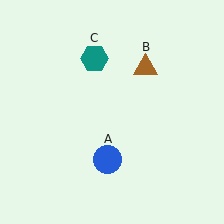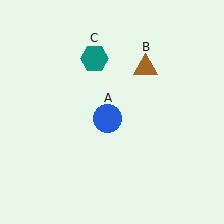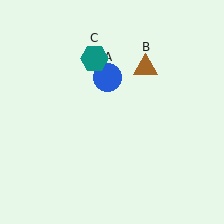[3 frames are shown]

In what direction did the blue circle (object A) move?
The blue circle (object A) moved up.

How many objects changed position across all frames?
1 object changed position: blue circle (object A).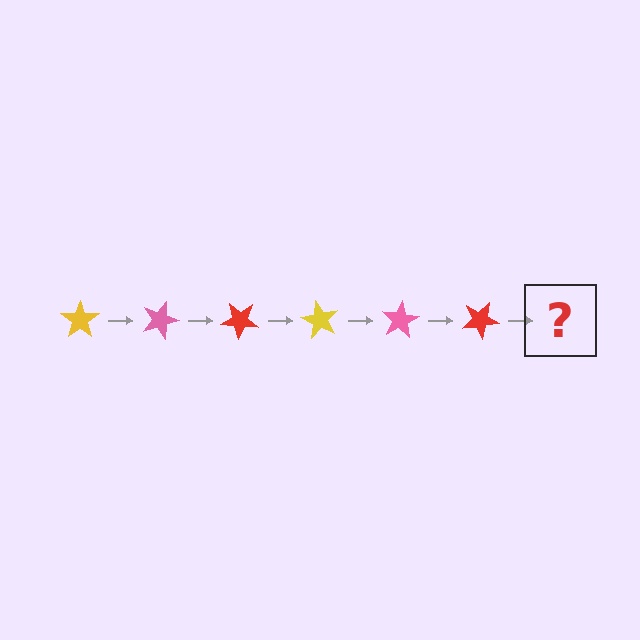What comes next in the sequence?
The next element should be a yellow star, rotated 120 degrees from the start.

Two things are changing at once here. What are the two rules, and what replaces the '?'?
The two rules are that it rotates 20 degrees each step and the color cycles through yellow, pink, and red. The '?' should be a yellow star, rotated 120 degrees from the start.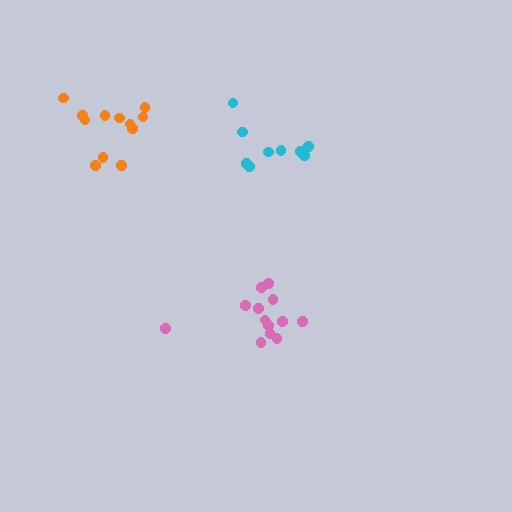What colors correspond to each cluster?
The clusters are colored: pink, orange, cyan.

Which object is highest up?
The orange cluster is topmost.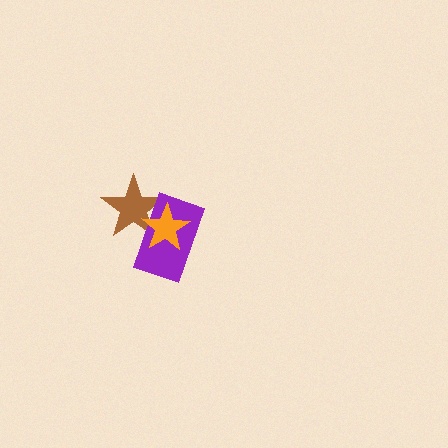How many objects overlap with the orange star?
2 objects overlap with the orange star.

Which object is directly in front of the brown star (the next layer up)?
The purple rectangle is directly in front of the brown star.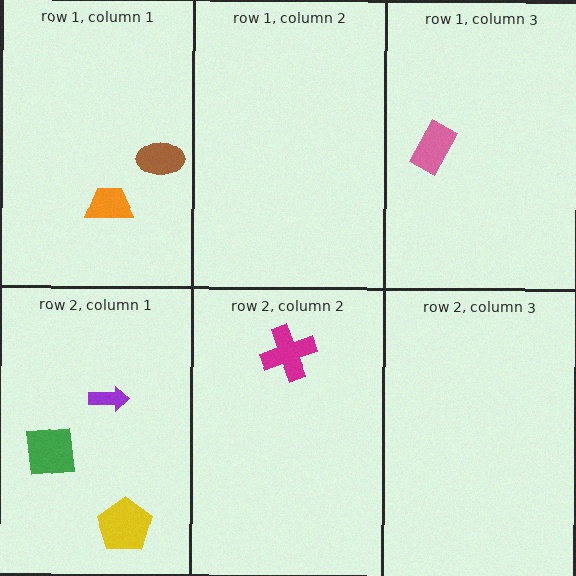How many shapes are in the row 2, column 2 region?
1.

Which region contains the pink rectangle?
The row 1, column 3 region.